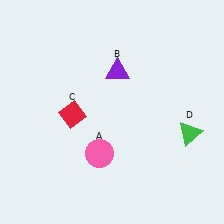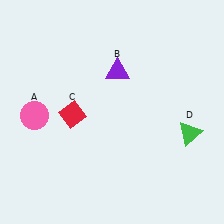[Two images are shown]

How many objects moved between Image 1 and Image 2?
1 object moved between the two images.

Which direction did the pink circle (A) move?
The pink circle (A) moved left.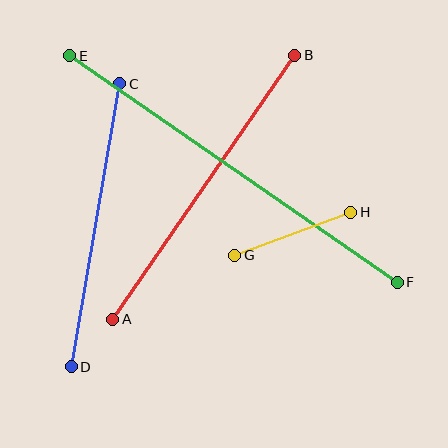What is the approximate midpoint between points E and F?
The midpoint is at approximately (233, 169) pixels.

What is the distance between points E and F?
The distance is approximately 398 pixels.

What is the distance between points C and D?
The distance is approximately 287 pixels.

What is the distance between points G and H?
The distance is approximately 124 pixels.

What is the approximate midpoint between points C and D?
The midpoint is at approximately (96, 225) pixels.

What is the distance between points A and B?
The distance is approximately 321 pixels.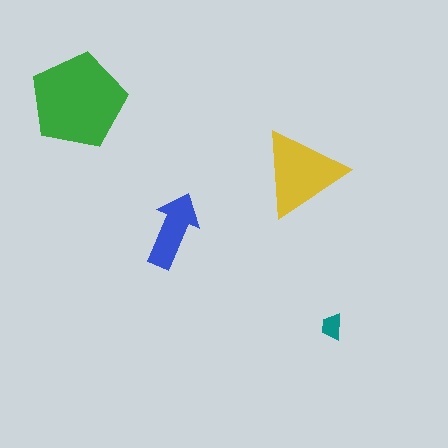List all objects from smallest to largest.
The teal trapezoid, the blue arrow, the yellow triangle, the green pentagon.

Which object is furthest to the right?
The teal trapezoid is rightmost.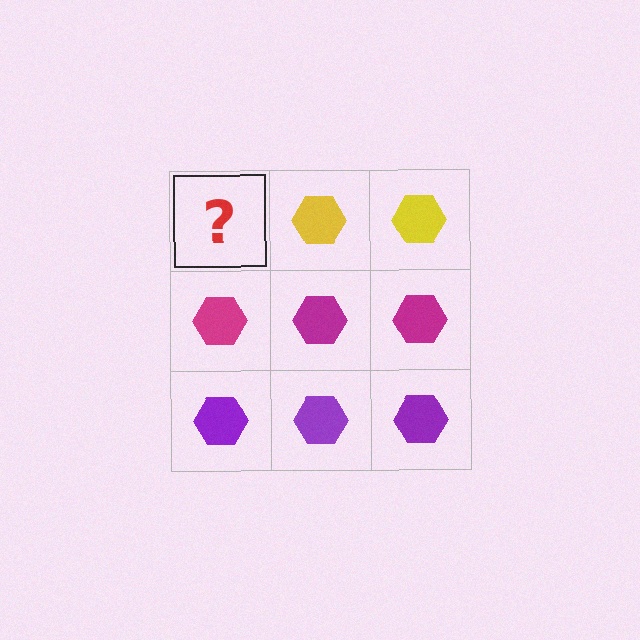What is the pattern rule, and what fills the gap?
The rule is that each row has a consistent color. The gap should be filled with a yellow hexagon.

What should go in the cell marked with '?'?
The missing cell should contain a yellow hexagon.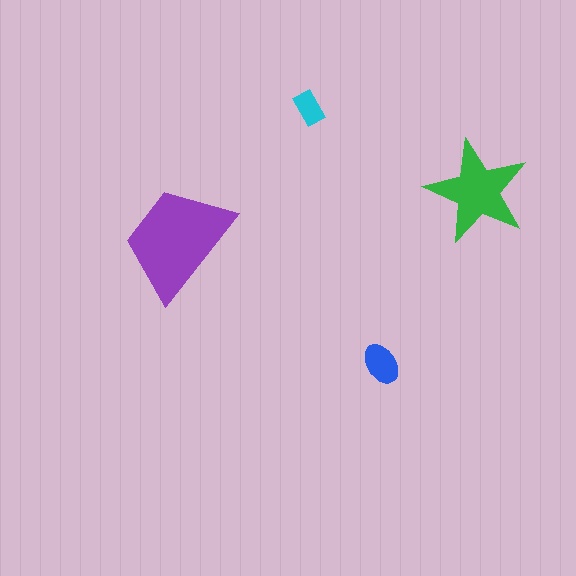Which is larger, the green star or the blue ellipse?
The green star.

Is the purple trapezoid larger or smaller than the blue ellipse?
Larger.